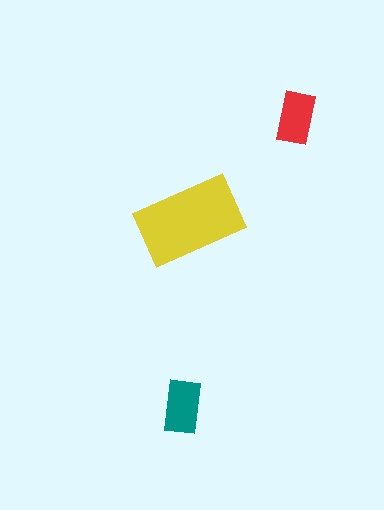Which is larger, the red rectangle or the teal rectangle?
The teal one.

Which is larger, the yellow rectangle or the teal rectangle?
The yellow one.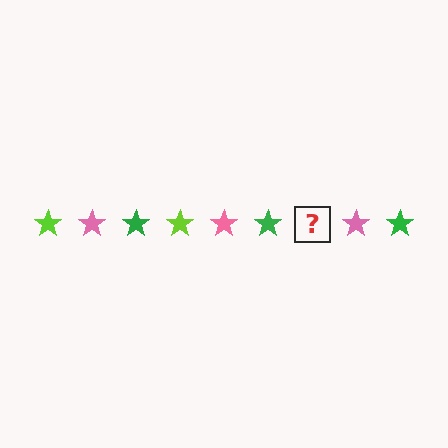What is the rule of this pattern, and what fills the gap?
The rule is that the pattern cycles through lime, pink, green stars. The gap should be filled with a lime star.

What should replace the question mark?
The question mark should be replaced with a lime star.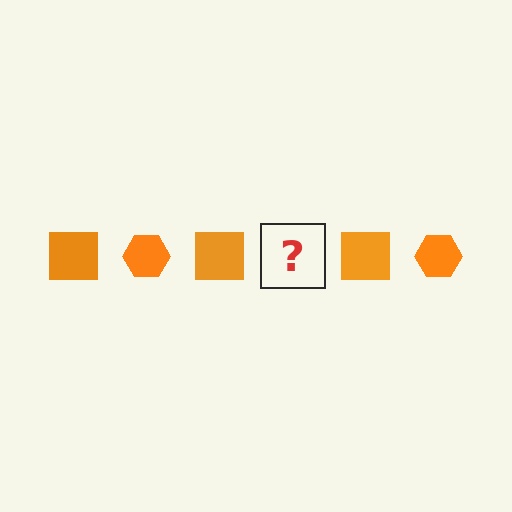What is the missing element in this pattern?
The missing element is an orange hexagon.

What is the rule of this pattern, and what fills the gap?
The rule is that the pattern cycles through square, hexagon shapes in orange. The gap should be filled with an orange hexagon.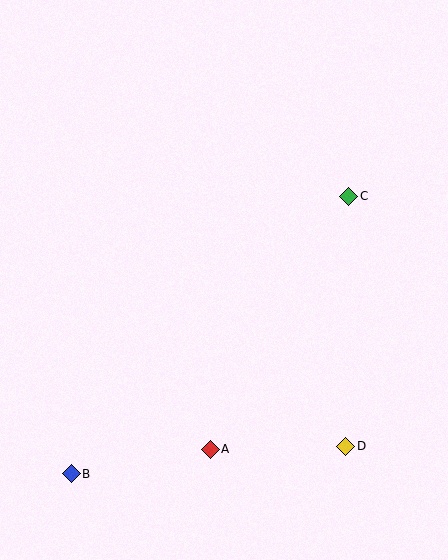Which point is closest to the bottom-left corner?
Point B is closest to the bottom-left corner.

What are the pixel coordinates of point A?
Point A is at (210, 449).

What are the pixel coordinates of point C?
Point C is at (349, 196).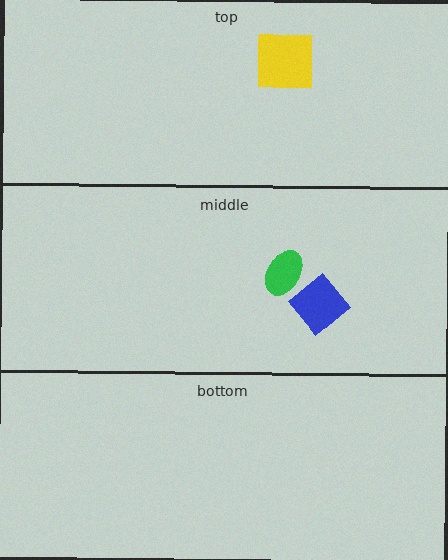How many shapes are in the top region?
1.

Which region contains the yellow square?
The top region.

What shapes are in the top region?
The yellow square.